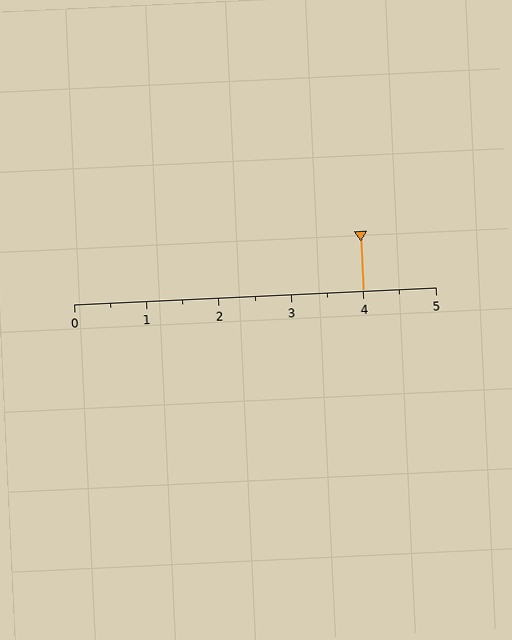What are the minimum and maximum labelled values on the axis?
The axis runs from 0 to 5.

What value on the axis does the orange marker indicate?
The marker indicates approximately 4.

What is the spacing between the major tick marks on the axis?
The major ticks are spaced 1 apart.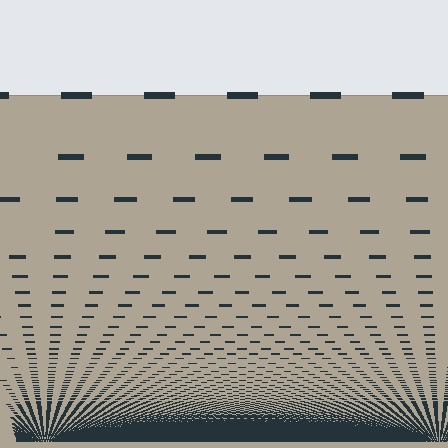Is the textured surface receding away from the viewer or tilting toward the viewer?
The surface appears to tilt toward the viewer. Texture elements get larger and sparser toward the top.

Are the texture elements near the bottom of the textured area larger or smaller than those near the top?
Smaller. The gradient is inverted — elements near the bottom are smaller and denser.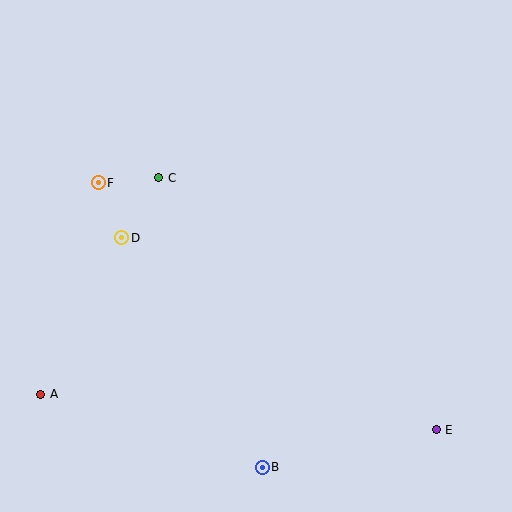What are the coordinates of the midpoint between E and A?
The midpoint between E and A is at (238, 412).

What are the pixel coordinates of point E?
Point E is at (436, 430).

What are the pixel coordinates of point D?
Point D is at (122, 238).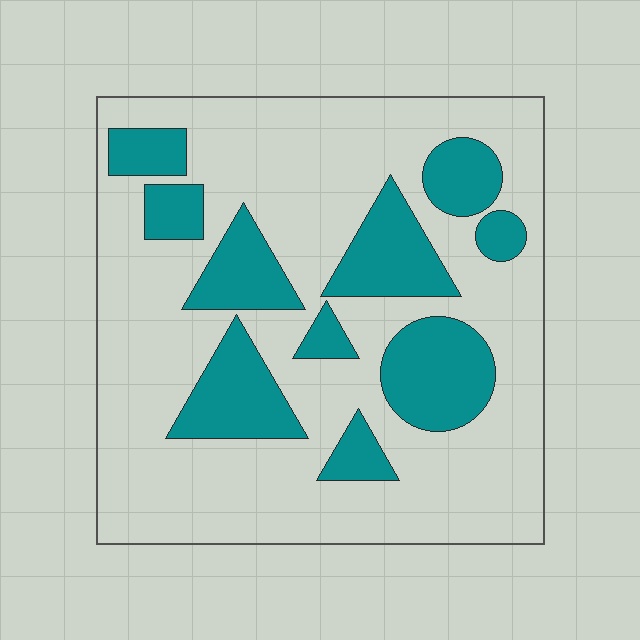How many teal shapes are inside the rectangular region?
10.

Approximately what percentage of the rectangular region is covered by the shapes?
Approximately 25%.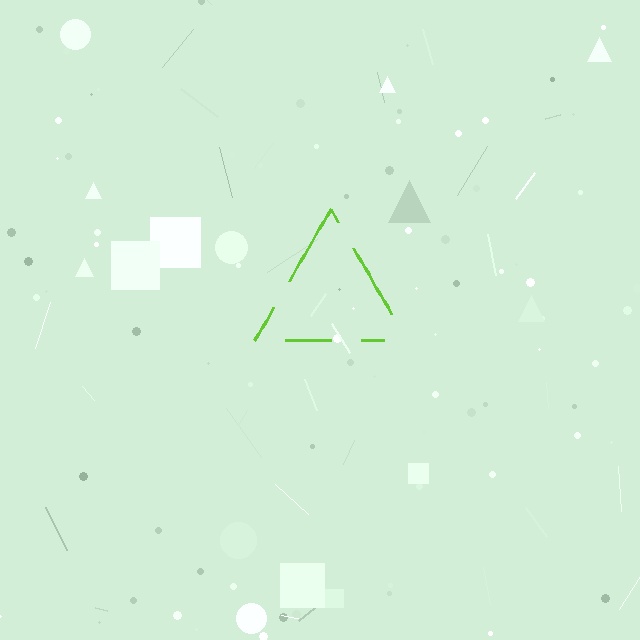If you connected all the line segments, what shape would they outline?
They would outline a triangle.